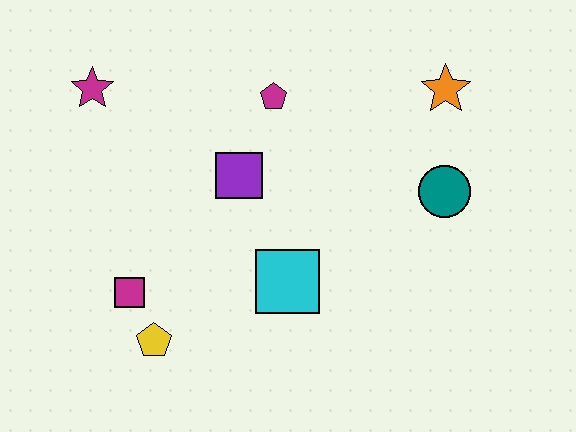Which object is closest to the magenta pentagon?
The purple square is closest to the magenta pentagon.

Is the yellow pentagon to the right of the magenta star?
Yes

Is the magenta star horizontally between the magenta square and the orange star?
No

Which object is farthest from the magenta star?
The teal circle is farthest from the magenta star.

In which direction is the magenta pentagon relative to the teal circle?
The magenta pentagon is to the left of the teal circle.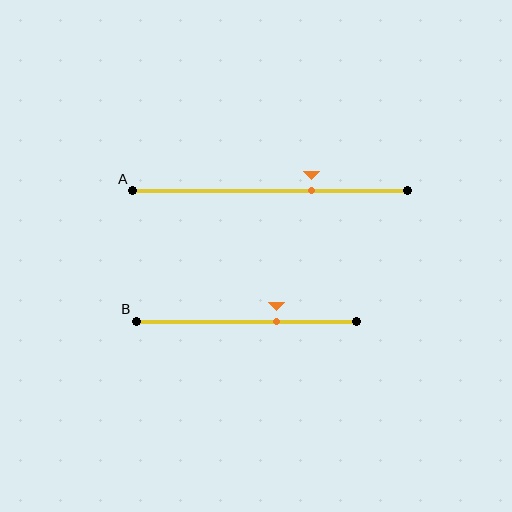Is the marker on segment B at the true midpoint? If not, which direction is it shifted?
No, the marker on segment B is shifted to the right by about 14% of the segment length.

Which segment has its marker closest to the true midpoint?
Segment B has its marker closest to the true midpoint.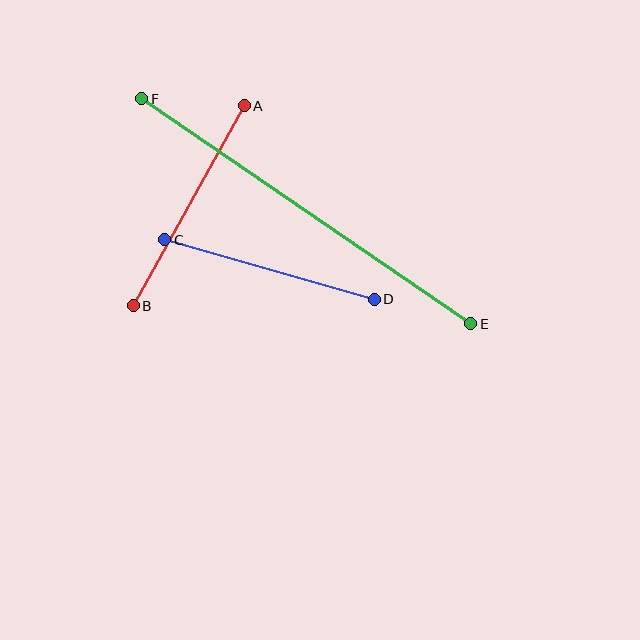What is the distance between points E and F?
The distance is approximately 398 pixels.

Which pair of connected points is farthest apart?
Points E and F are farthest apart.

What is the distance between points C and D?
The distance is approximately 217 pixels.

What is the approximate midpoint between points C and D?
The midpoint is at approximately (269, 270) pixels.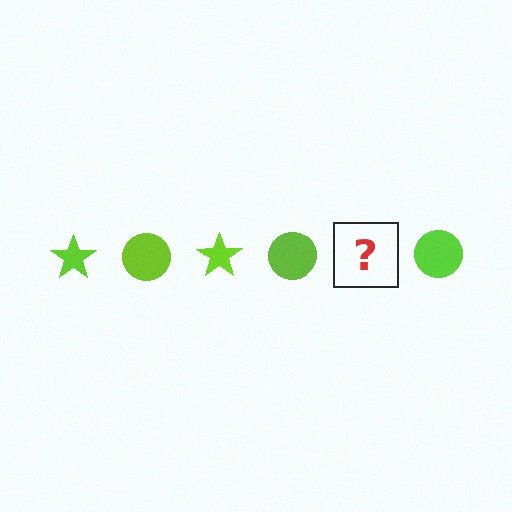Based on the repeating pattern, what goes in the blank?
The blank should be a lime star.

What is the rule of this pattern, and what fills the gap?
The rule is that the pattern cycles through star, circle shapes in lime. The gap should be filled with a lime star.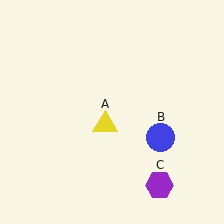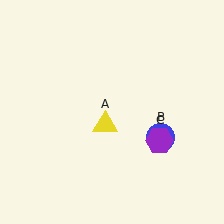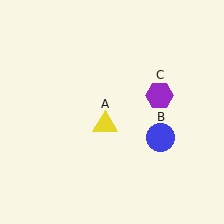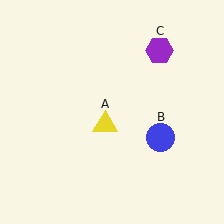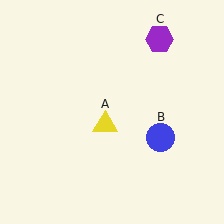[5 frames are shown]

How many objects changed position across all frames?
1 object changed position: purple hexagon (object C).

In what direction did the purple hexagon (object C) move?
The purple hexagon (object C) moved up.